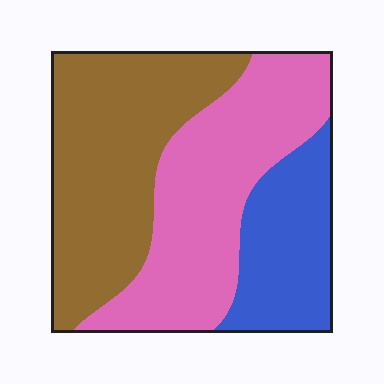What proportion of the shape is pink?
Pink covers 39% of the shape.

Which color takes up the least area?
Blue, at roughly 20%.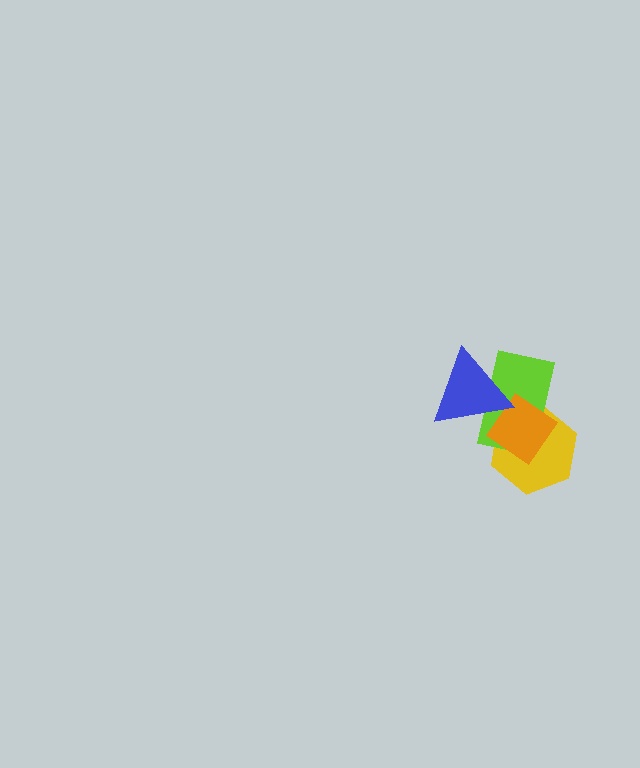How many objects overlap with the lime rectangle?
3 objects overlap with the lime rectangle.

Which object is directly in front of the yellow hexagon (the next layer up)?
The lime rectangle is directly in front of the yellow hexagon.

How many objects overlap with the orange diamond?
3 objects overlap with the orange diamond.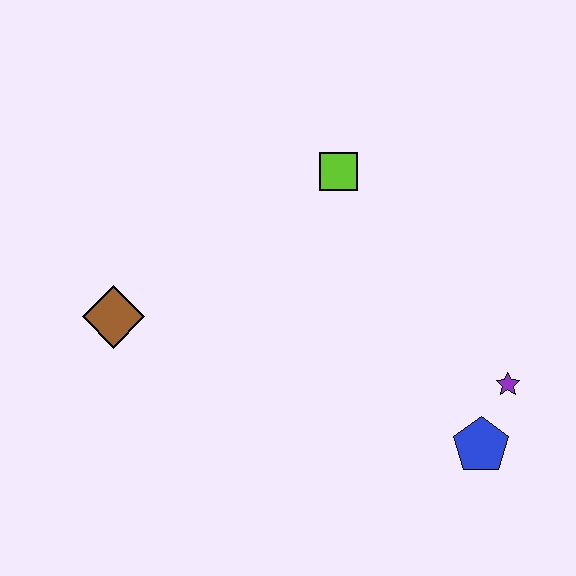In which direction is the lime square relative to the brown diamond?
The lime square is to the right of the brown diamond.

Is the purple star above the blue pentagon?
Yes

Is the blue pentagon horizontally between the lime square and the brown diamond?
No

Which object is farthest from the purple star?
The brown diamond is farthest from the purple star.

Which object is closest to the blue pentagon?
The purple star is closest to the blue pentagon.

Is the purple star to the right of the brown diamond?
Yes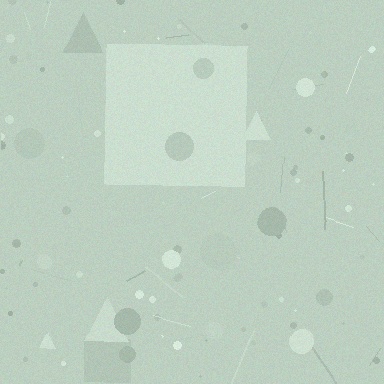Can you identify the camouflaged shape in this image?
The camouflaged shape is a square.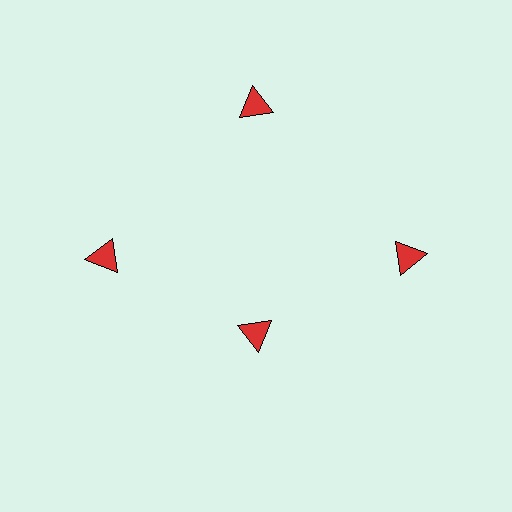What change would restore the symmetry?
The symmetry would be restored by moving it outward, back onto the ring so that all 4 triangles sit at equal angles and equal distance from the center.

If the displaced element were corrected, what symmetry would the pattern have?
It would have 4-fold rotational symmetry — the pattern would map onto itself every 90 degrees.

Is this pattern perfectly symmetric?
No. The 4 red triangles are arranged in a ring, but one element near the 6 o'clock position is pulled inward toward the center, breaking the 4-fold rotational symmetry.